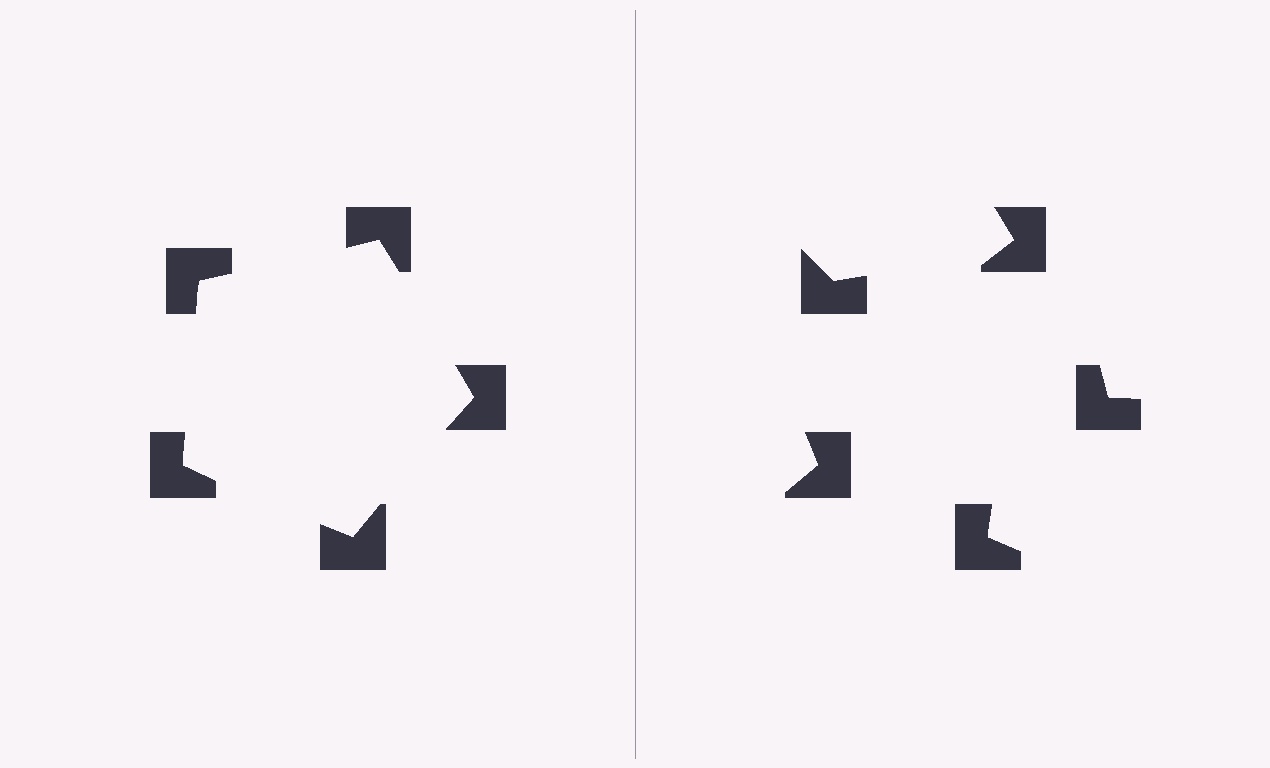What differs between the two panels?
The notched squares are positioned identically on both sides; only the wedge orientations differ. On the left they align to a pentagon; on the right they are misaligned.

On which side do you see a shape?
An illusory pentagon appears on the left side. On the right side the wedge cuts are rotated, so no coherent shape forms.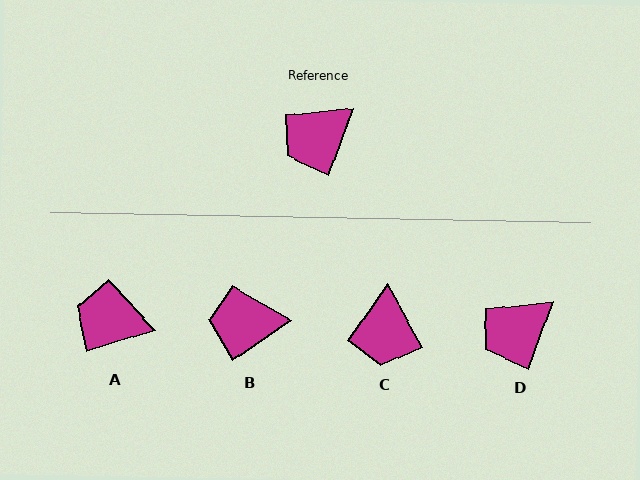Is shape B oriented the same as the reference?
No, it is off by about 36 degrees.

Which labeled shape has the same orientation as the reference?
D.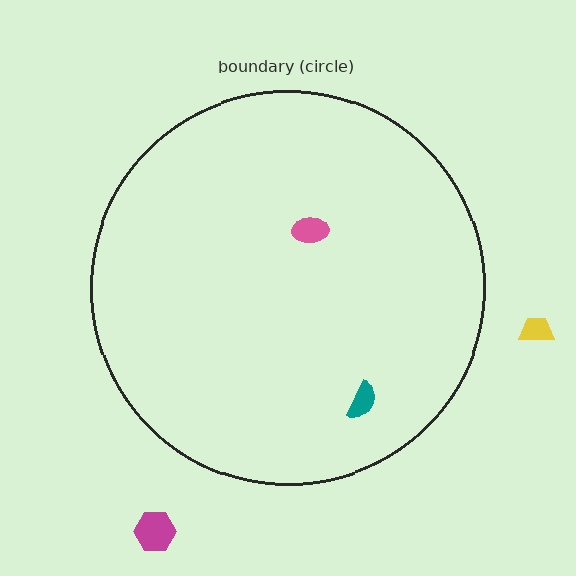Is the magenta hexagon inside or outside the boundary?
Outside.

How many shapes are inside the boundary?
2 inside, 2 outside.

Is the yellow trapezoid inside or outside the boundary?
Outside.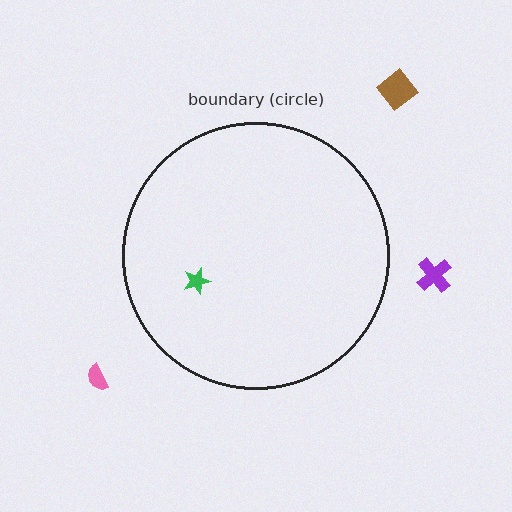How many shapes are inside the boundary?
1 inside, 3 outside.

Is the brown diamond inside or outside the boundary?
Outside.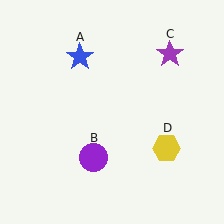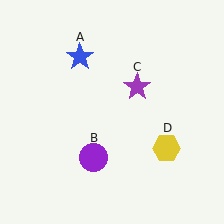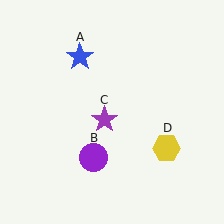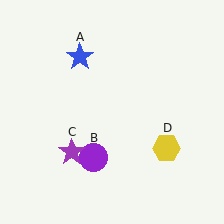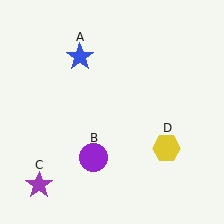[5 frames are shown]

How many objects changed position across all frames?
1 object changed position: purple star (object C).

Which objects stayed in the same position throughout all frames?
Blue star (object A) and purple circle (object B) and yellow hexagon (object D) remained stationary.